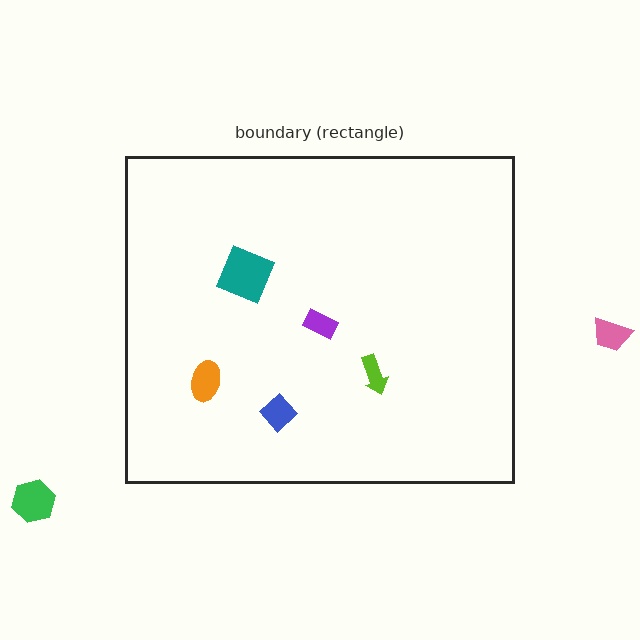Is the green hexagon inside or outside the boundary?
Outside.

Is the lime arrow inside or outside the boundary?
Inside.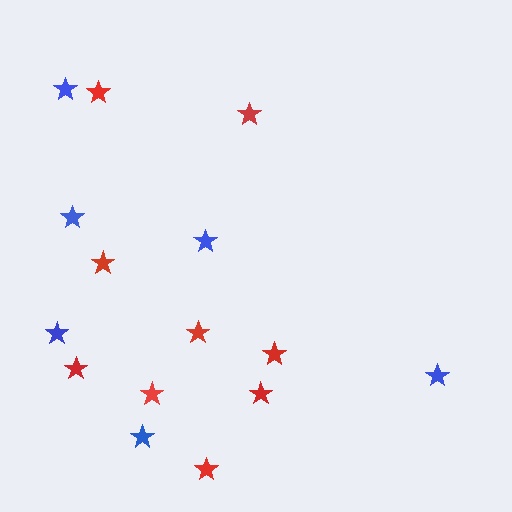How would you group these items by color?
There are 2 groups: one group of blue stars (6) and one group of red stars (9).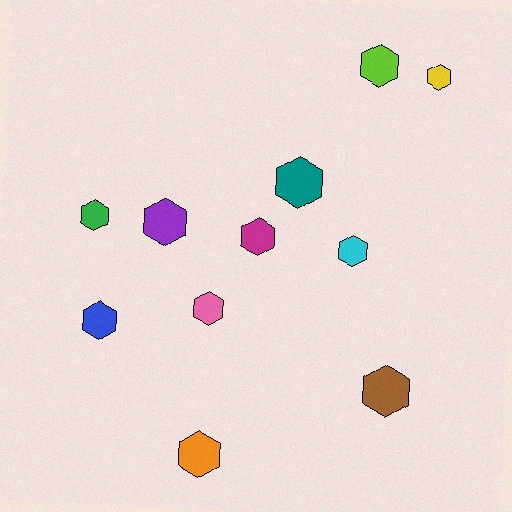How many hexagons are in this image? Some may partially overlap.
There are 11 hexagons.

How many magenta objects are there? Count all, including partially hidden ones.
There is 1 magenta object.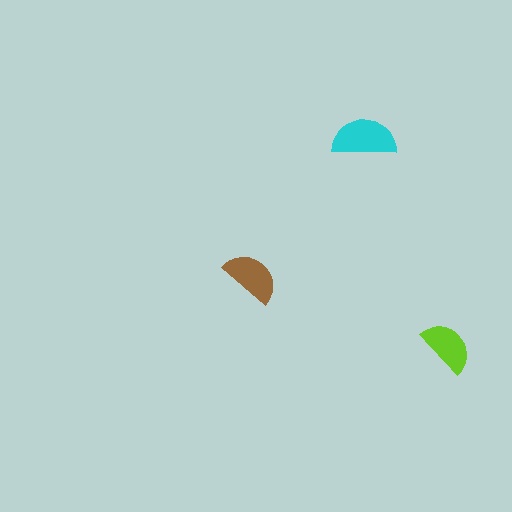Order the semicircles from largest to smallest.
the cyan one, the brown one, the lime one.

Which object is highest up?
The cyan semicircle is topmost.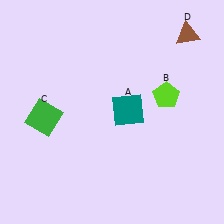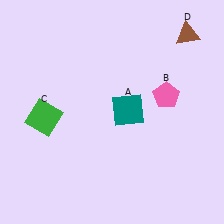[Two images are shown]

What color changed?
The pentagon (B) changed from lime in Image 1 to pink in Image 2.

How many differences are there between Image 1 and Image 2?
There is 1 difference between the two images.